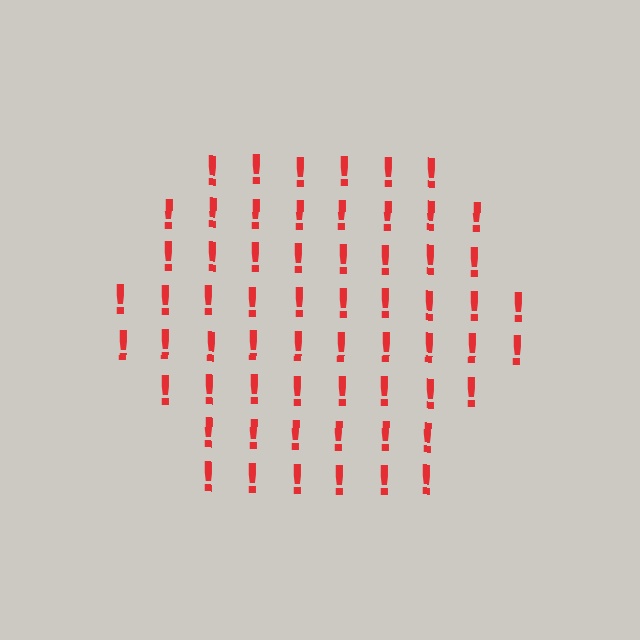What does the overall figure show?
The overall figure shows a hexagon.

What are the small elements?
The small elements are exclamation marks.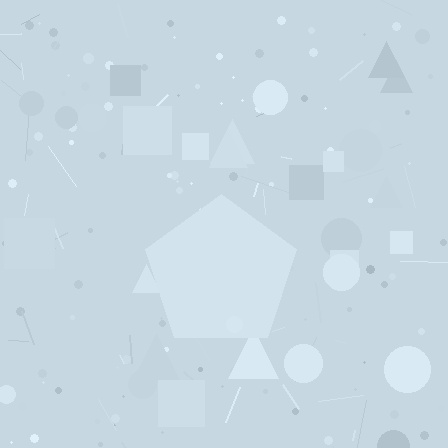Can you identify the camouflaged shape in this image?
The camouflaged shape is a pentagon.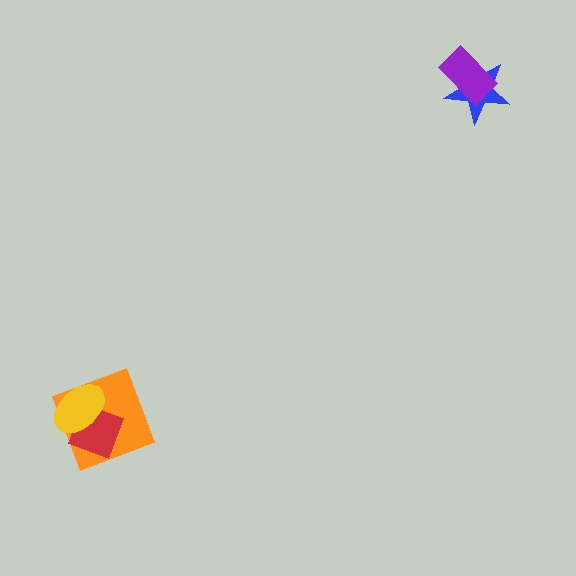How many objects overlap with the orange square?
2 objects overlap with the orange square.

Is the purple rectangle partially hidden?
No, no other shape covers it.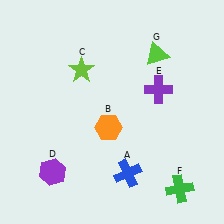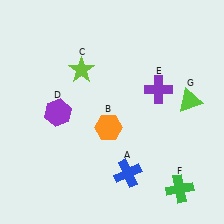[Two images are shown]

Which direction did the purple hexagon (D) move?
The purple hexagon (D) moved up.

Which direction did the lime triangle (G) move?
The lime triangle (G) moved down.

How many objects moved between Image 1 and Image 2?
2 objects moved between the two images.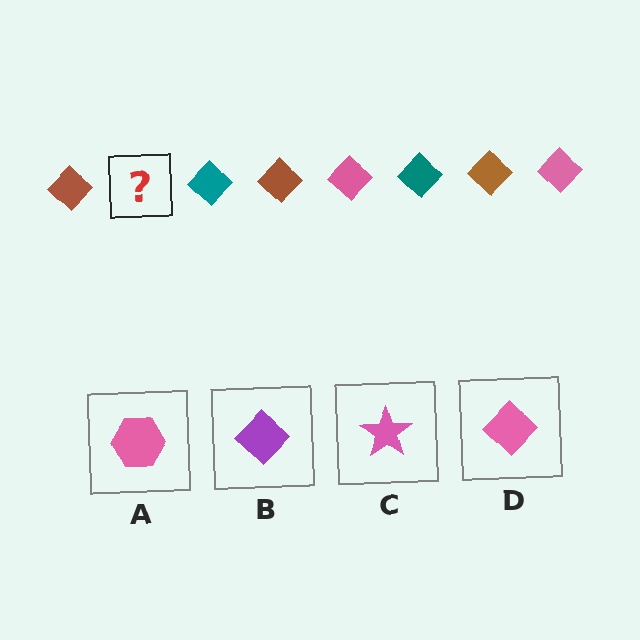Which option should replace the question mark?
Option D.